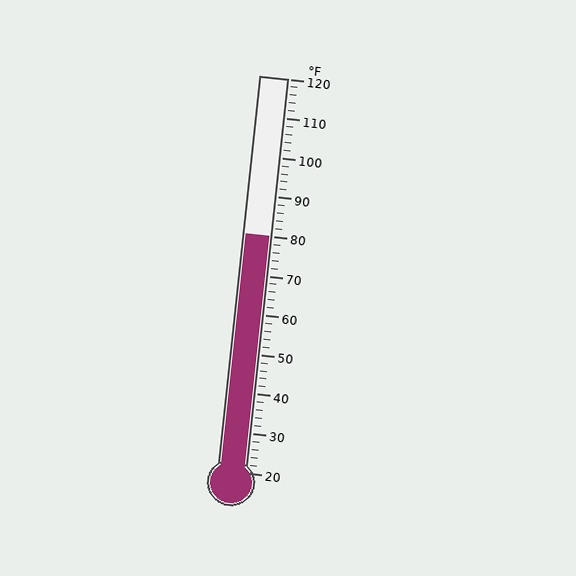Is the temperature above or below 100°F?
The temperature is below 100°F.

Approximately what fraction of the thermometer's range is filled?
The thermometer is filled to approximately 60% of its range.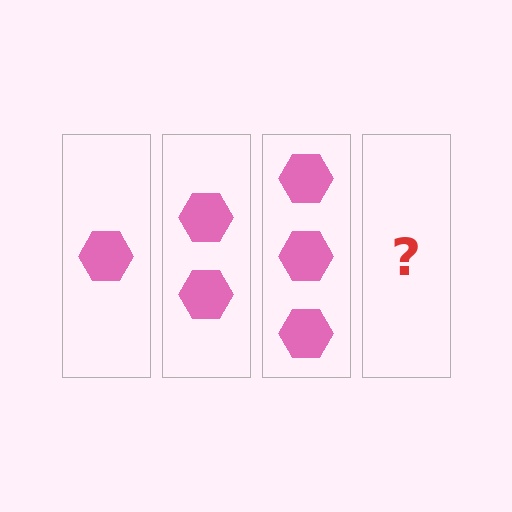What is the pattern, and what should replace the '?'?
The pattern is that each step adds one more hexagon. The '?' should be 4 hexagons.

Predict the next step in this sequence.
The next step is 4 hexagons.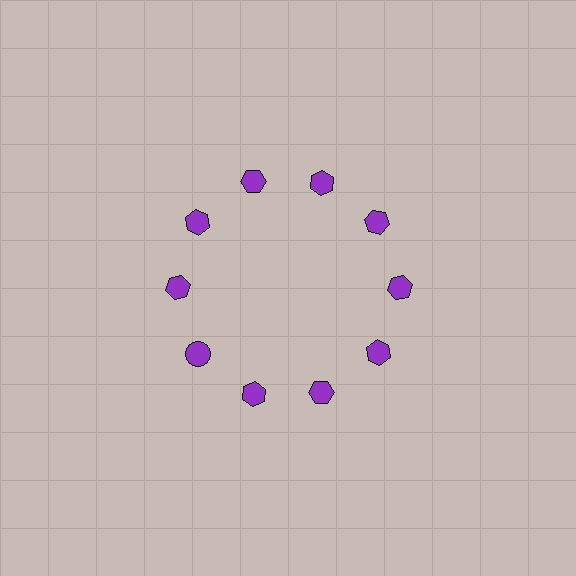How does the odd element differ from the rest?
It has a different shape: circle instead of hexagon.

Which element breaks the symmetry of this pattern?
The purple circle at roughly the 8 o'clock position breaks the symmetry. All other shapes are purple hexagons.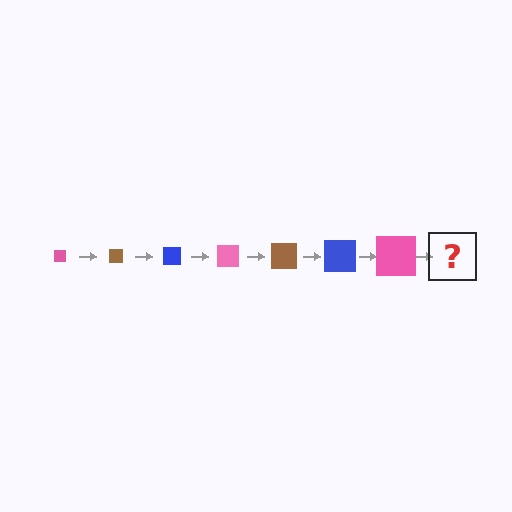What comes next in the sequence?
The next element should be a brown square, larger than the previous one.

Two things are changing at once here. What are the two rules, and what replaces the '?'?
The two rules are that the square grows larger each step and the color cycles through pink, brown, and blue. The '?' should be a brown square, larger than the previous one.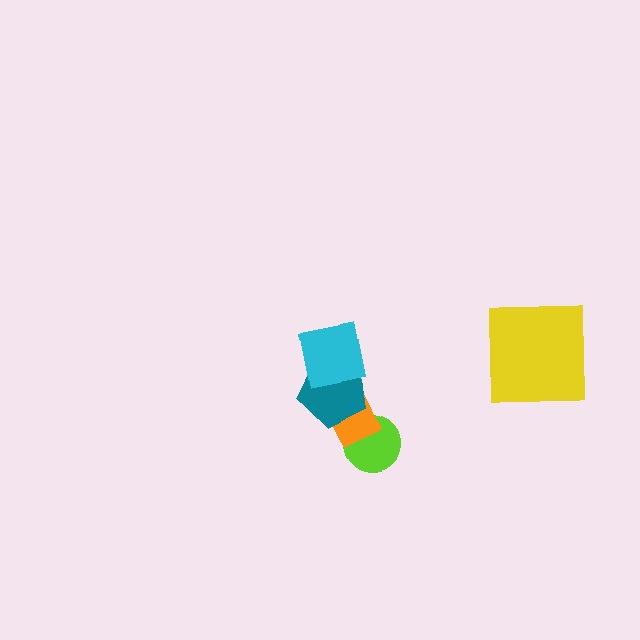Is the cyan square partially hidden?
No, no other shape covers it.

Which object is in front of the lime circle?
The orange diamond is in front of the lime circle.